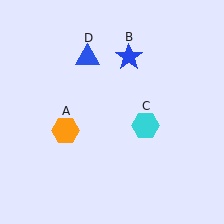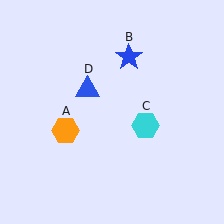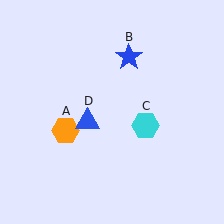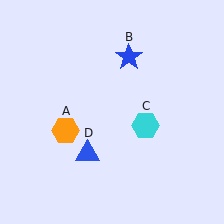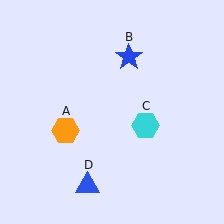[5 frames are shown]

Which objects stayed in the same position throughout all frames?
Orange hexagon (object A) and blue star (object B) and cyan hexagon (object C) remained stationary.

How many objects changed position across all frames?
1 object changed position: blue triangle (object D).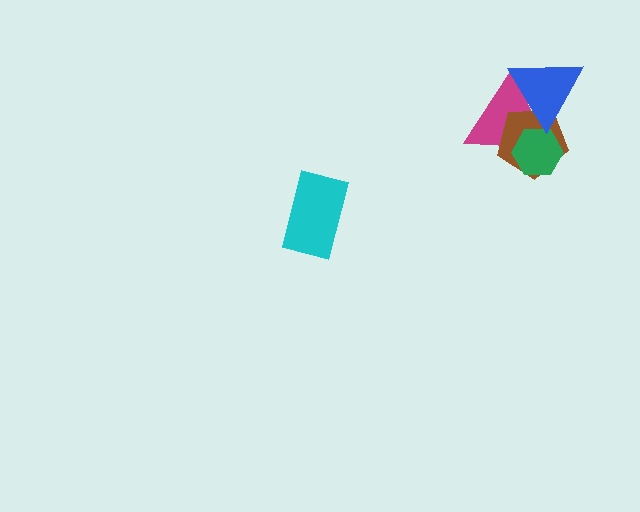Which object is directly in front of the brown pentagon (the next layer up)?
The green hexagon is directly in front of the brown pentagon.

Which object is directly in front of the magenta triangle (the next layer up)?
The brown pentagon is directly in front of the magenta triangle.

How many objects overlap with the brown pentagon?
3 objects overlap with the brown pentagon.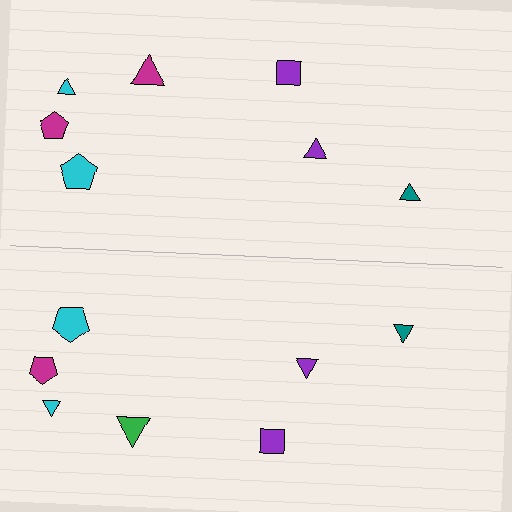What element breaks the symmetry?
The green triangle on the bottom side breaks the symmetry — its mirror counterpart is magenta.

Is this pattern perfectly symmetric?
No, the pattern is not perfectly symmetric. The green triangle on the bottom side breaks the symmetry — its mirror counterpart is magenta.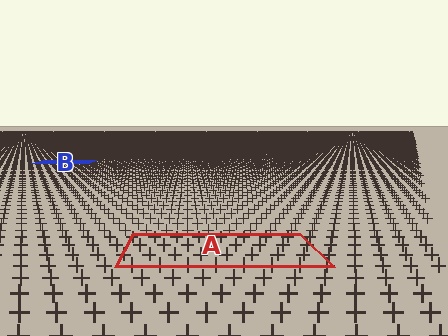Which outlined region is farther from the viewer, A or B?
Region B is farther from the viewer — the texture elements inside it appear smaller and more densely packed.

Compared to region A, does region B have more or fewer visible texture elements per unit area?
Region B has more texture elements per unit area — they are packed more densely because it is farther away.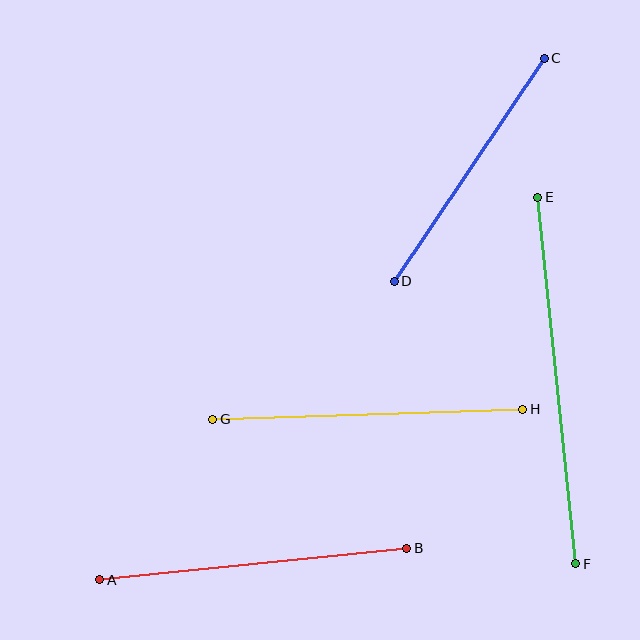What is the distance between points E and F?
The distance is approximately 369 pixels.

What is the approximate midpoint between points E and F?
The midpoint is at approximately (557, 380) pixels.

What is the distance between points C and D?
The distance is approximately 269 pixels.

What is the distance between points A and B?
The distance is approximately 309 pixels.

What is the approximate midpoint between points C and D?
The midpoint is at approximately (469, 170) pixels.